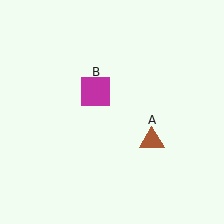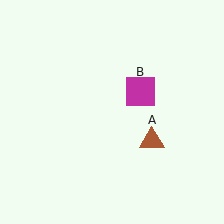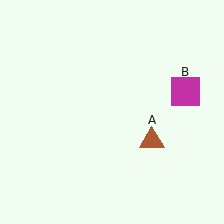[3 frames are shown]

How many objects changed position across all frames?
1 object changed position: magenta square (object B).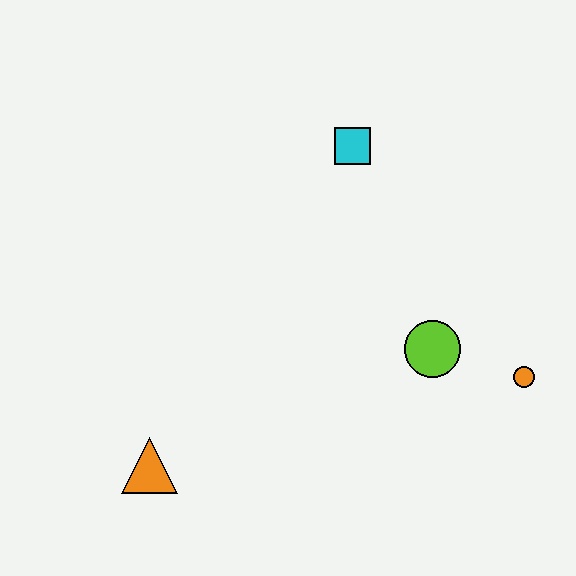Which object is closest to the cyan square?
The lime circle is closest to the cyan square.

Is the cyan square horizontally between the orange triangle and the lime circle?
Yes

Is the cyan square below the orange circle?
No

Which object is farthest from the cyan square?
The orange triangle is farthest from the cyan square.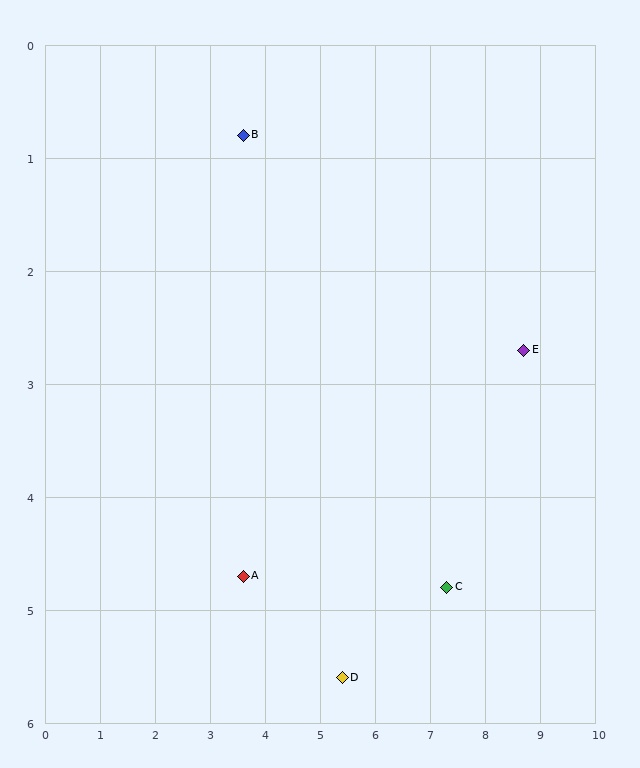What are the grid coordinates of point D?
Point D is at approximately (5.4, 5.6).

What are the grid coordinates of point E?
Point E is at approximately (8.7, 2.7).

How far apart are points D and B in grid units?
Points D and B are about 5.1 grid units apart.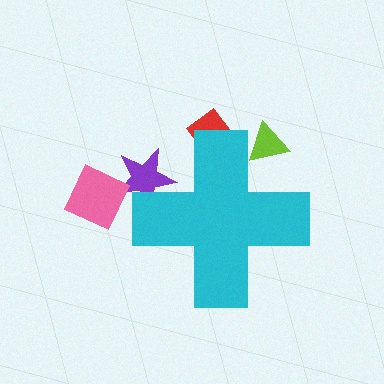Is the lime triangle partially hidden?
Yes, the lime triangle is partially hidden behind the cyan cross.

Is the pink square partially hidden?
No, the pink square is fully visible.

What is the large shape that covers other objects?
A cyan cross.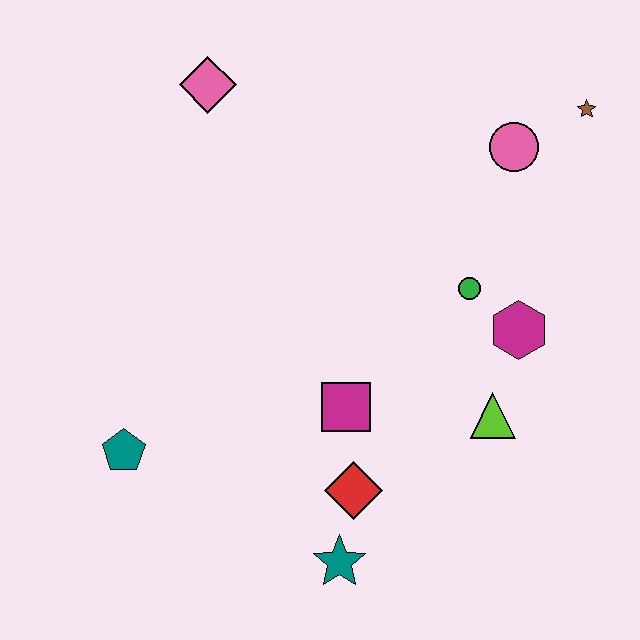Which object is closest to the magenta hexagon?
The green circle is closest to the magenta hexagon.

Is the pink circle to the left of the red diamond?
No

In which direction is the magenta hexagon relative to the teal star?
The magenta hexagon is above the teal star.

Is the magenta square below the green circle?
Yes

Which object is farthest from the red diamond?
The brown star is farthest from the red diamond.